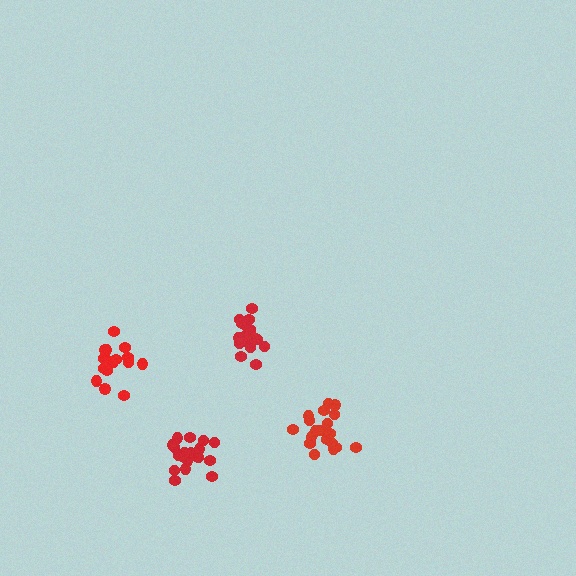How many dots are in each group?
Group 1: 19 dots, Group 2: 18 dots, Group 3: 16 dots, Group 4: 19 dots (72 total).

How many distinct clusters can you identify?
There are 4 distinct clusters.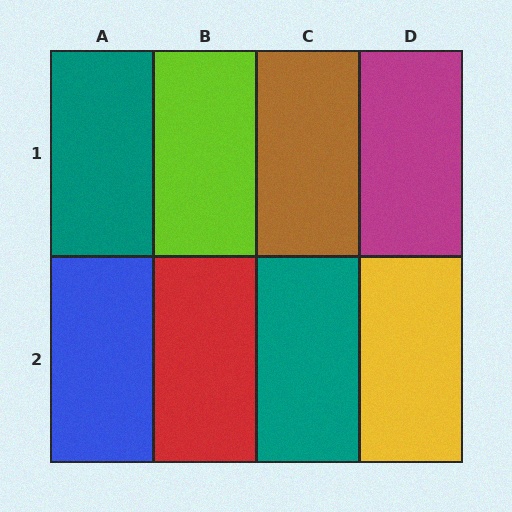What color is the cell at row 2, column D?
Yellow.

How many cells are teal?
2 cells are teal.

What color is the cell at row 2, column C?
Teal.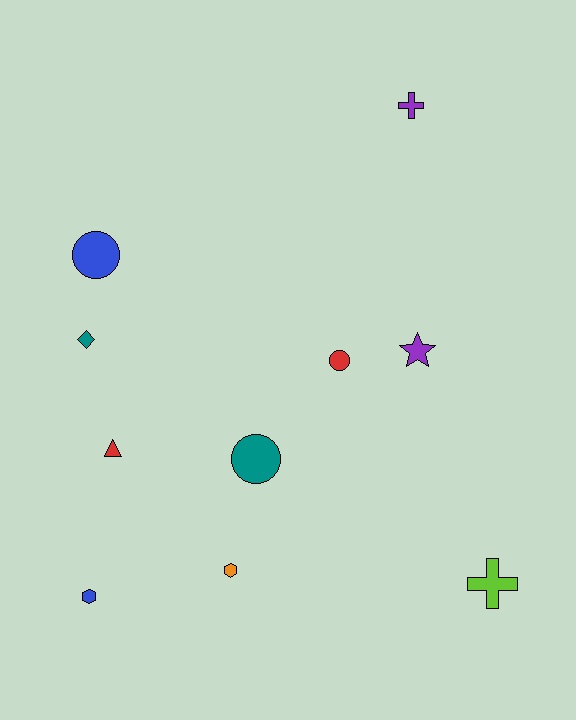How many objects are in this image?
There are 10 objects.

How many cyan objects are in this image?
There are no cyan objects.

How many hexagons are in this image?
There are 2 hexagons.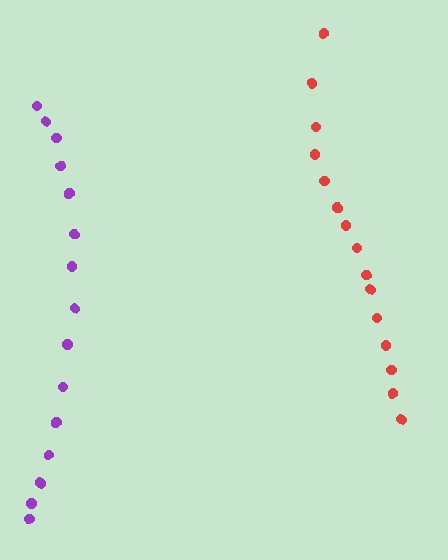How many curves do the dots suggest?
There are 2 distinct paths.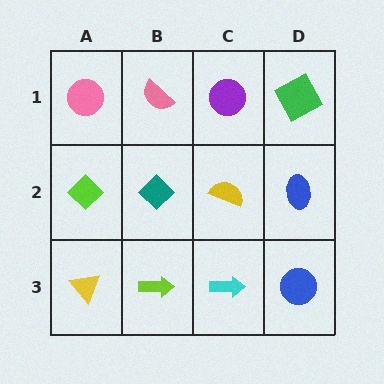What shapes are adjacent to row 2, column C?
A purple circle (row 1, column C), a cyan arrow (row 3, column C), a teal diamond (row 2, column B), a blue ellipse (row 2, column D).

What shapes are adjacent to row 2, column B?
A pink semicircle (row 1, column B), a lime arrow (row 3, column B), a lime diamond (row 2, column A), a yellow semicircle (row 2, column C).